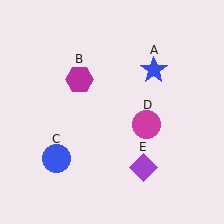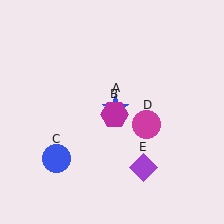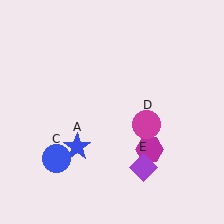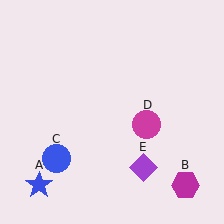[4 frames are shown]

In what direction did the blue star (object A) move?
The blue star (object A) moved down and to the left.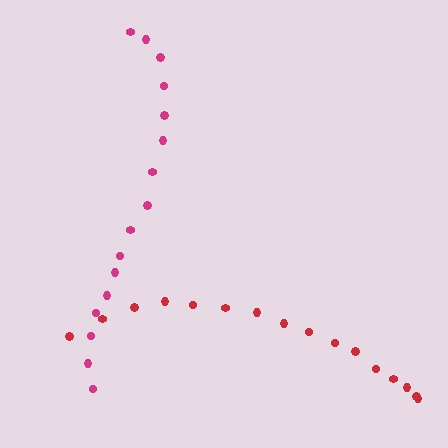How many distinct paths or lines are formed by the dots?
There are 2 distinct paths.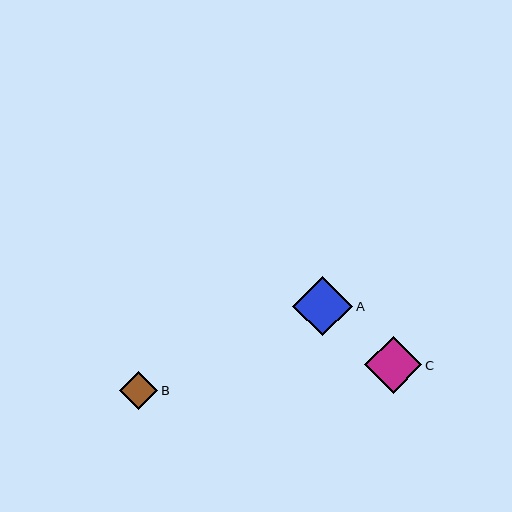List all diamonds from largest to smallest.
From largest to smallest: A, C, B.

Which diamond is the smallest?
Diamond B is the smallest with a size of approximately 38 pixels.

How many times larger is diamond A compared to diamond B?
Diamond A is approximately 1.6 times the size of diamond B.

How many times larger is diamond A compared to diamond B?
Diamond A is approximately 1.6 times the size of diamond B.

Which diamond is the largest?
Diamond A is the largest with a size of approximately 60 pixels.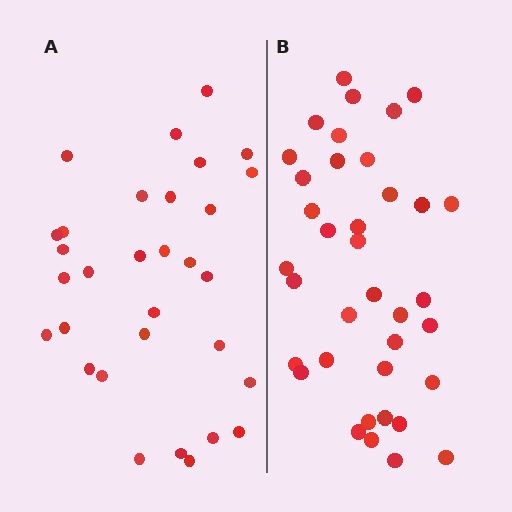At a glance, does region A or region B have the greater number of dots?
Region B (the right region) has more dots.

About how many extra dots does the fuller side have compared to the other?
Region B has about 6 more dots than region A.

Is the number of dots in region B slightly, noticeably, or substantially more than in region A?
Region B has only slightly more — the two regions are fairly close. The ratio is roughly 1.2 to 1.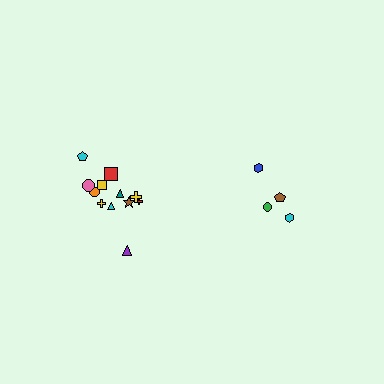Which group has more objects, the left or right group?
The left group.